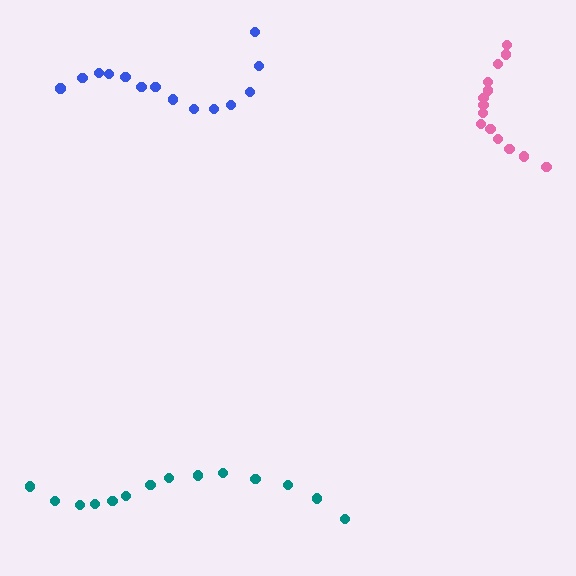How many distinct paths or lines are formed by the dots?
There are 3 distinct paths.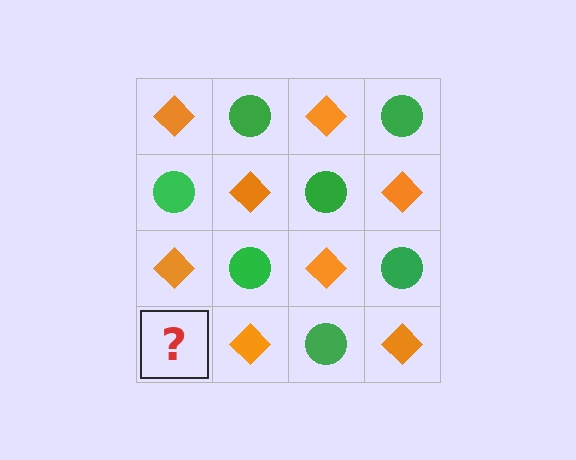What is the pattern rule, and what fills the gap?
The rule is that it alternates orange diamond and green circle in a checkerboard pattern. The gap should be filled with a green circle.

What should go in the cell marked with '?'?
The missing cell should contain a green circle.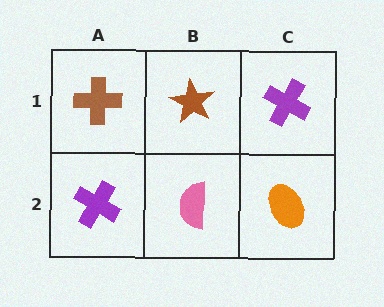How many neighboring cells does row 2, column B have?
3.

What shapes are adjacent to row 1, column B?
A pink semicircle (row 2, column B), a brown cross (row 1, column A), a purple cross (row 1, column C).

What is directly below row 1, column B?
A pink semicircle.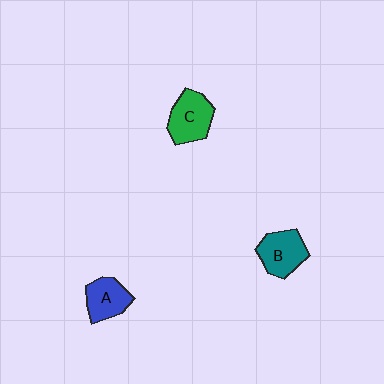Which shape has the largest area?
Shape C (green).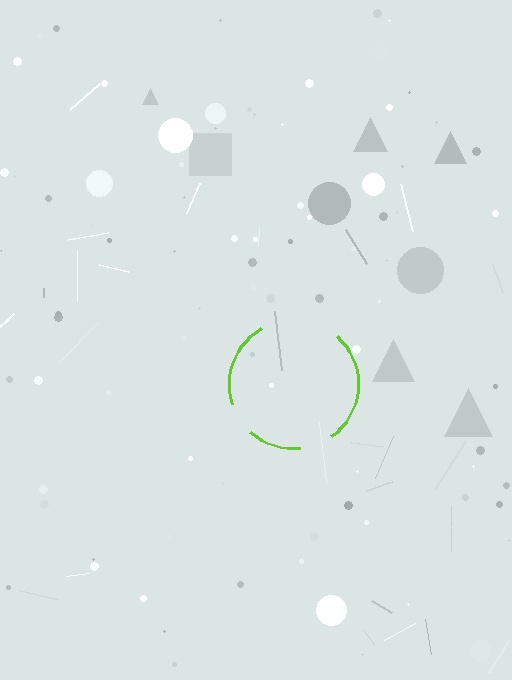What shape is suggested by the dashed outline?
The dashed outline suggests a circle.